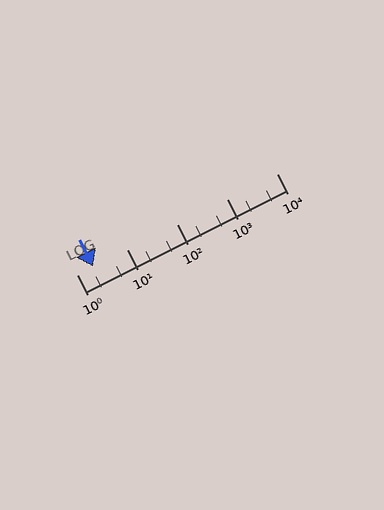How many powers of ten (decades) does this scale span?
The scale spans 4 decades, from 1 to 10000.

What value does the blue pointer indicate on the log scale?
The pointer indicates approximately 2.1.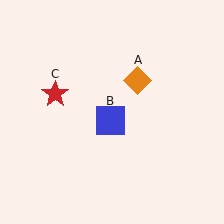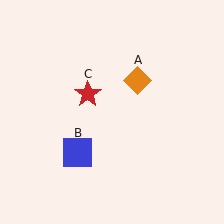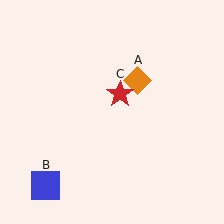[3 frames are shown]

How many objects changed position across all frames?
2 objects changed position: blue square (object B), red star (object C).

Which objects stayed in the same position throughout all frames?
Orange diamond (object A) remained stationary.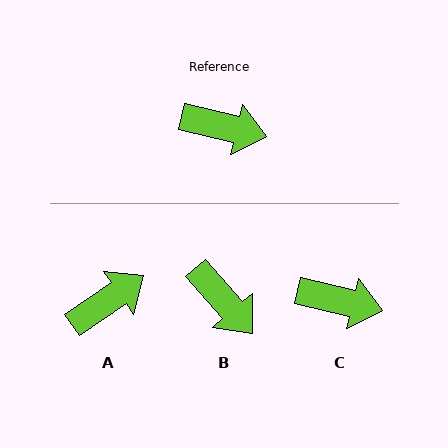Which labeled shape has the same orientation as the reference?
C.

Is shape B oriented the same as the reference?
No, it is off by about 35 degrees.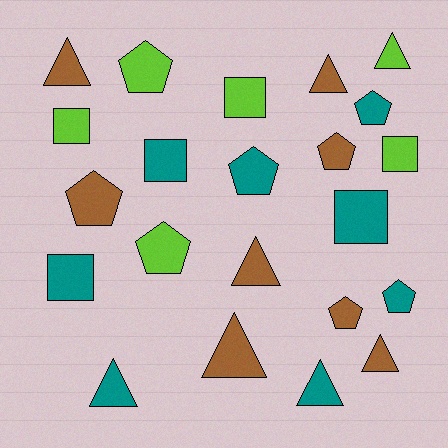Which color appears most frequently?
Brown, with 8 objects.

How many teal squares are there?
There are 3 teal squares.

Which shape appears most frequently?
Pentagon, with 8 objects.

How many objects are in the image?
There are 22 objects.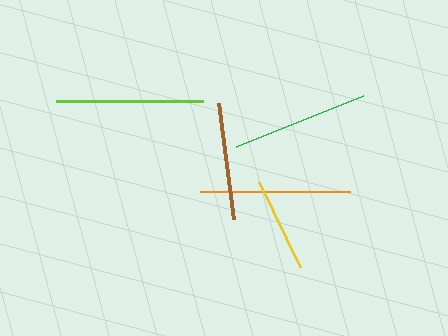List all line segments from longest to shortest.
From longest to shortest: orange, lime, green, brown, yellow.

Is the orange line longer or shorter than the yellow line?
The orange line is longer than the yellow line.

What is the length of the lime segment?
The lime segment is approximately 146 pixels long.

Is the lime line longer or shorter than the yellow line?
The lime line is longer than the yellow line.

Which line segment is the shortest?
The yellow line is the shortest at approximately 94 pixels.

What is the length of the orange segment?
The orange segment is approximately 150 pixels long.